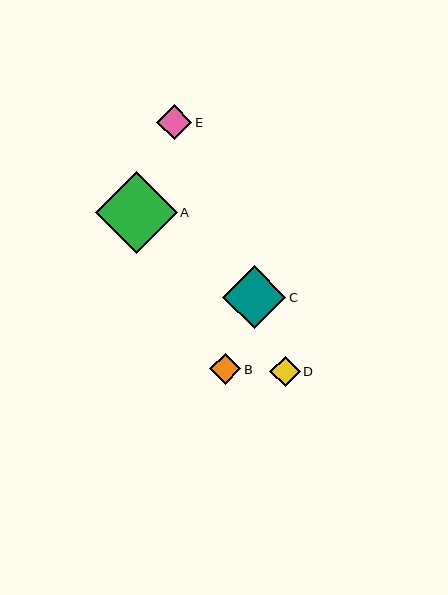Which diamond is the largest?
Diamond A is the largest with a size of approximately 82 pixels.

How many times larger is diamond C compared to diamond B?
Diamond C is approximately 2.0 times the size of diamond B.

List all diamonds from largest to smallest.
From largest to smallest: A, C, E, B, D.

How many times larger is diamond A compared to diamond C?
Diamond A is approximately 1.3 times the size of diamond C.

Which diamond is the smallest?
Diamond D is the smallest with a size of approximately 30 pixels.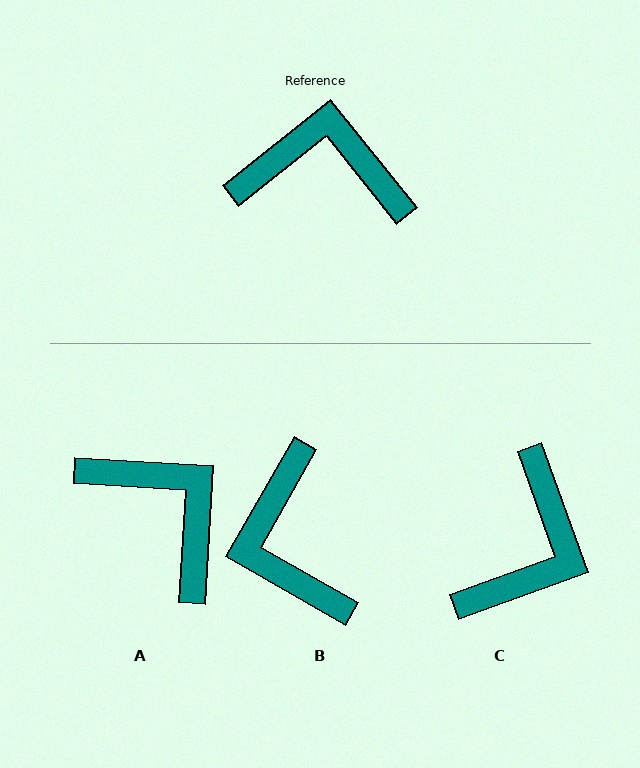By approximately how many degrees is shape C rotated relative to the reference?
Approximately 109 degrees clockwise.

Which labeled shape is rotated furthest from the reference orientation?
B, about 112 degrees away.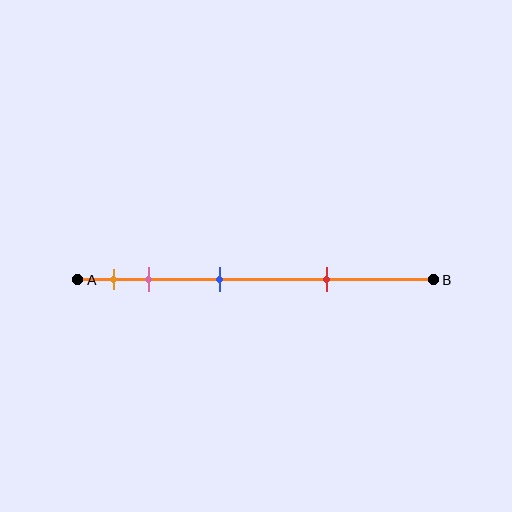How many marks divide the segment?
There are 4 marks dividing the segment.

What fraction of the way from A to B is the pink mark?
The pink mark is approximately 20% (0.2) of the way from A to B.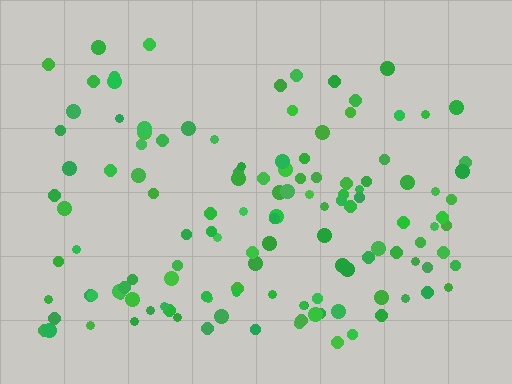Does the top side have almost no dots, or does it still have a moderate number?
Still a moderate number, just noticeably fewer than the bottom.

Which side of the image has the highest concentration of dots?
The bottom.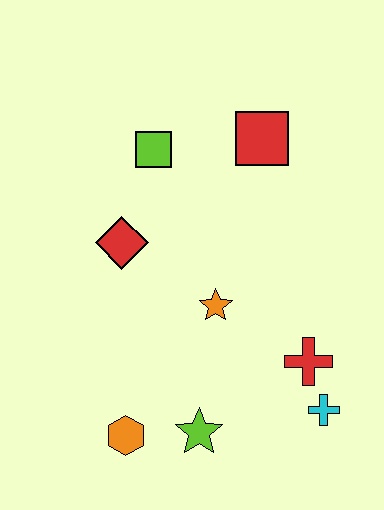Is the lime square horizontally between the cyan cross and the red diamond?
Yes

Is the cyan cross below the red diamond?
Yes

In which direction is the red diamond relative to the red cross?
The red diamond is to the left of the red cross.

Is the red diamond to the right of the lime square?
No